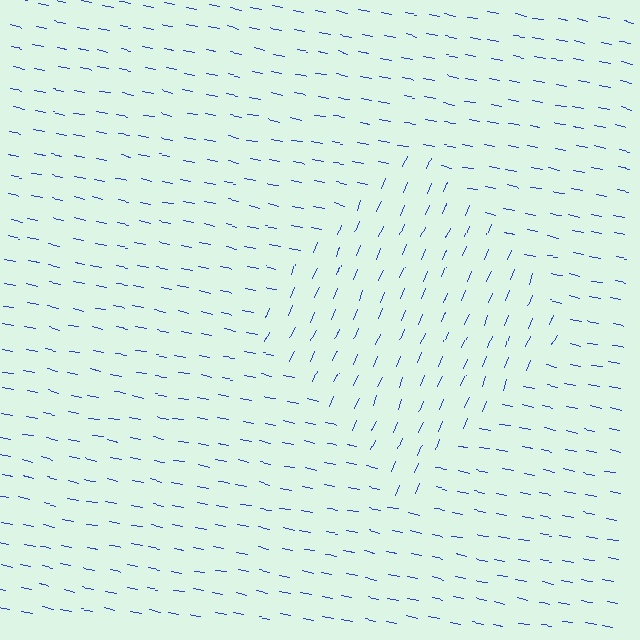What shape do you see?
I see a diamond.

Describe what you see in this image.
The image is filled with small blue line segments. A diamond region in the image has lines oriented differently from the surrounding lines, creating a visible texture boundary.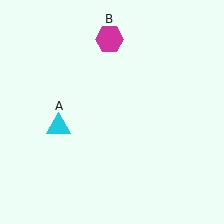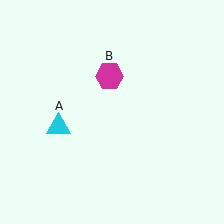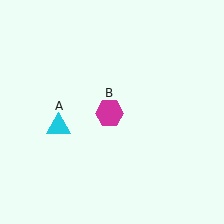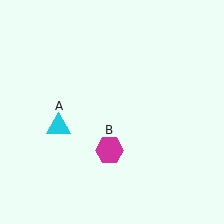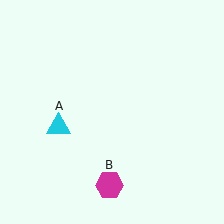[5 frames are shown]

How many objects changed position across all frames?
1 object changed position: magenta hexagon (object B).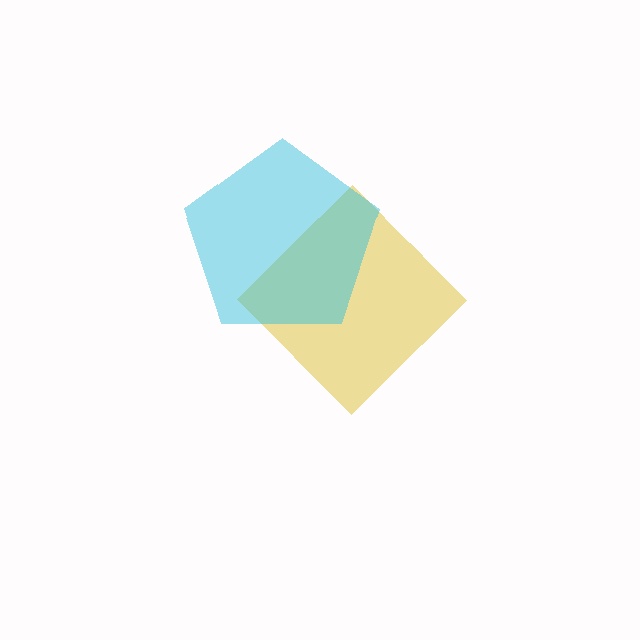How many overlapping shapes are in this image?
There are 2 overlapping shapes in the image.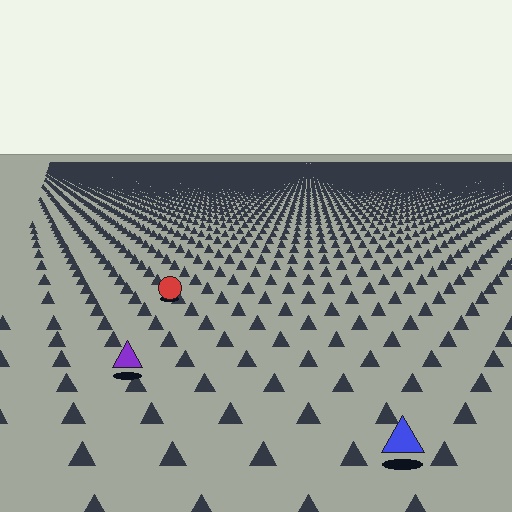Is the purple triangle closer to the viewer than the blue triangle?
No. The blue triangle is closer — you can tell from the texture gradient: the ground texture is coarser near it.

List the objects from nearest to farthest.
From nearest to farthest: the blue triangle, the purple triangle, the red circle.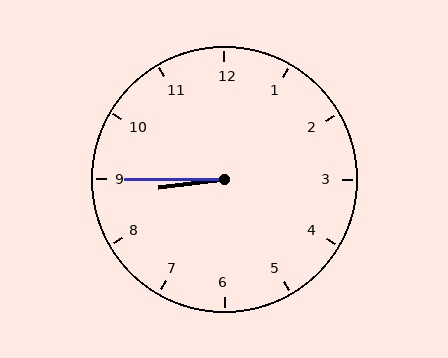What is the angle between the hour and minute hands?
Approximately 8 degrees.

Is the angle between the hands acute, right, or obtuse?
It is acute.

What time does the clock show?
8:45.